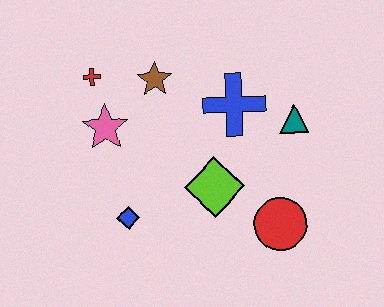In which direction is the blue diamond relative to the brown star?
The blue diamond is below the brown star.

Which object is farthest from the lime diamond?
The red cross is farthest from the lime diamond.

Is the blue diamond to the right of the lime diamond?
No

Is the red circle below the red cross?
Yes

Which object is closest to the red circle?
The lime diamond is closest to the red circle.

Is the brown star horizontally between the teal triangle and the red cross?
Yes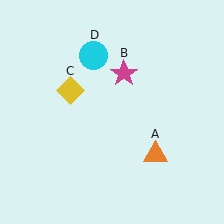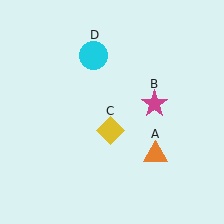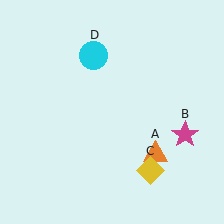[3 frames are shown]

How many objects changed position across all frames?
2 objects changed position: magenta star (object B), yellow diamond (object C).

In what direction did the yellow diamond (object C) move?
The yellow diamond (object C) moved down and to the right.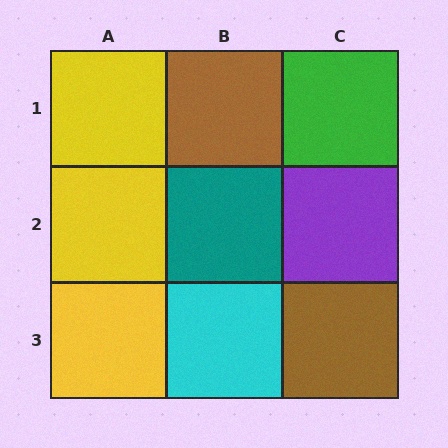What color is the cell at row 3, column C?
Brown.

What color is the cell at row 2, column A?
Yellow.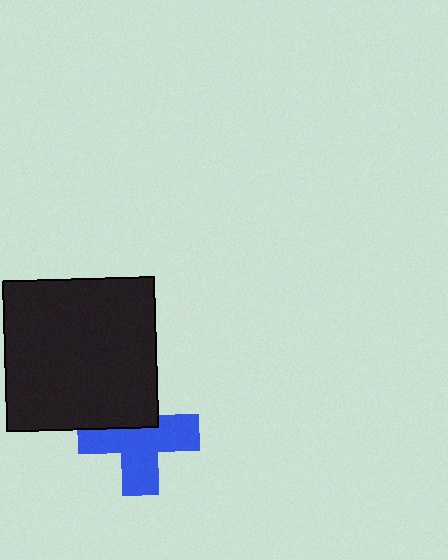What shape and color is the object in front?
The object in front is a black rectangle.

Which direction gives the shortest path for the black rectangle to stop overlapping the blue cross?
Moving up gives the shortest separation.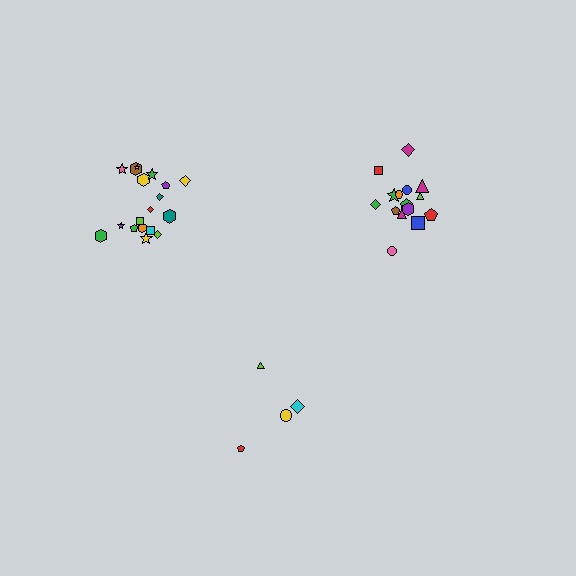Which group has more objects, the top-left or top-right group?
The top-left group.